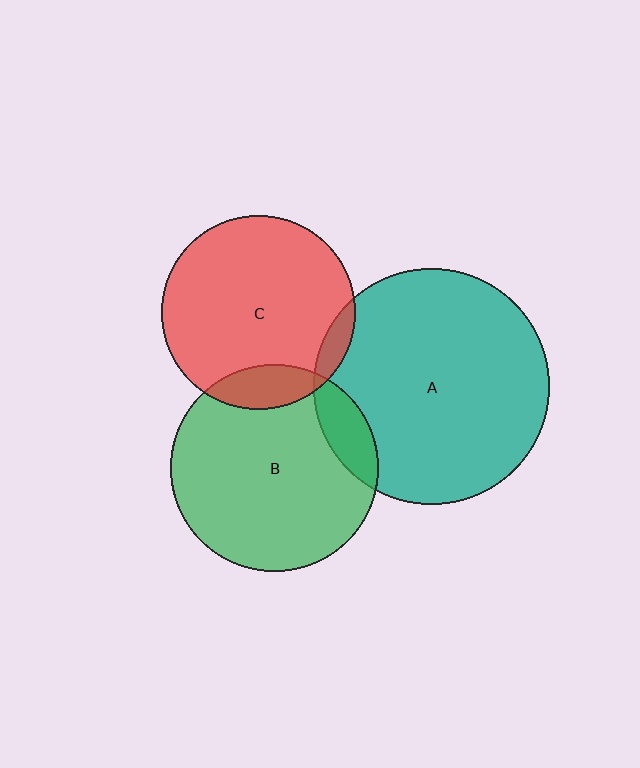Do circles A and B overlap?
Yes.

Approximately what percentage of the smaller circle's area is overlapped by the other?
Approximately 10%.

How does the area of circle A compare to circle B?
Approximately 1.3 times.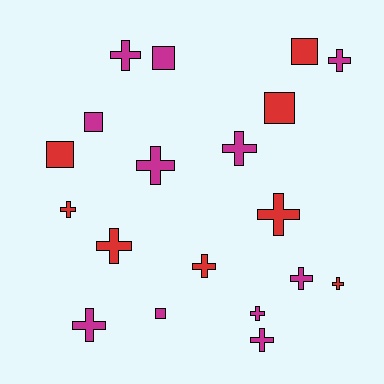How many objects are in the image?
There are 19 objects.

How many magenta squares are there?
There are 3 magenta squares.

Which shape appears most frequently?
Cross, with 13 objects.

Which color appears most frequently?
Magenta, with 11 objects.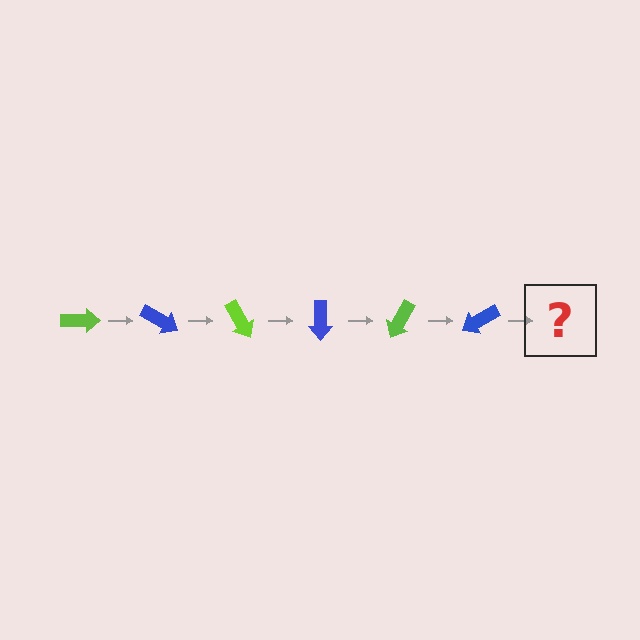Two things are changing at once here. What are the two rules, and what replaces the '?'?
The two rules are that it rotates 30 degrees each step and the color cycles through lime and blue. The '?' should be a lime arrow, rotated 180 degrees from the start.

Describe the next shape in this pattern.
It should be a lime arrow, rotated 180 degrees from the start.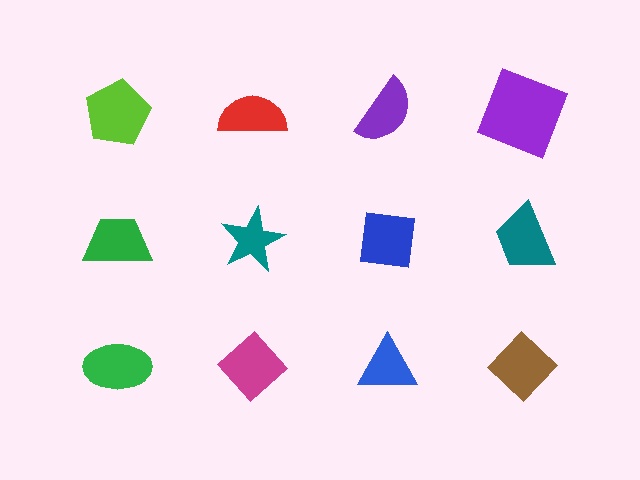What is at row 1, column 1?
A lime pentagon.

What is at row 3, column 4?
A brown diamond.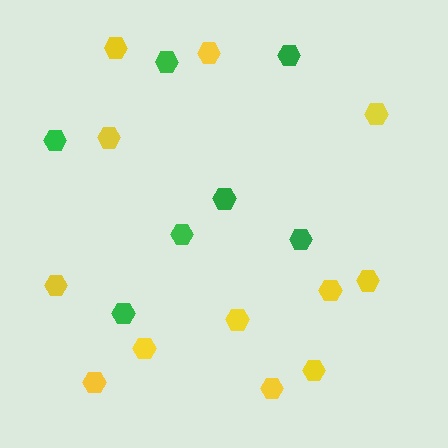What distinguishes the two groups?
There are 2 groups: one group of yellow hexagons (12) and one group of green hexagons (7).